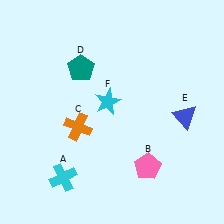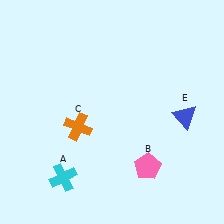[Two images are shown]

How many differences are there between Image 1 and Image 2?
There are 2 differences between the two images.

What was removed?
The cyan star (F), the teal pentagon (D) were removed in Image 2.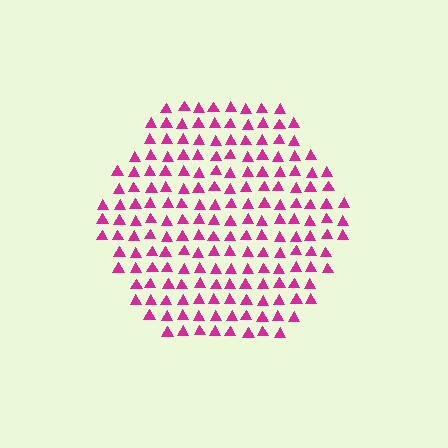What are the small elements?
The small elements are triangles.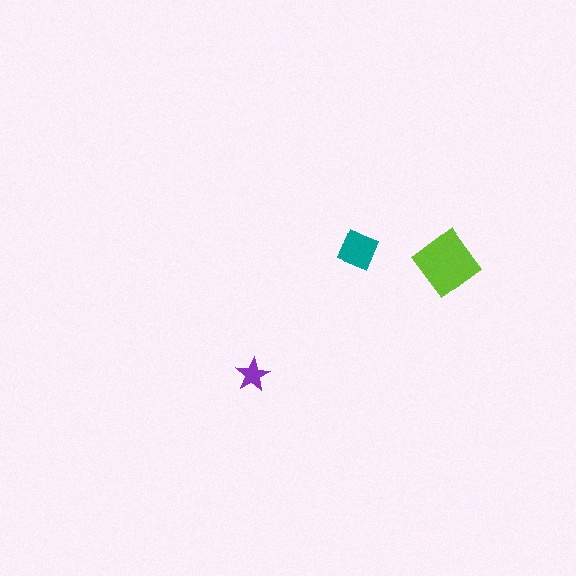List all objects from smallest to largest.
The purple star, the teal square, the lime diamond.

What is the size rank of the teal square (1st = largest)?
2nd.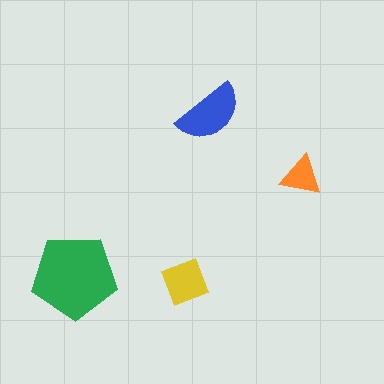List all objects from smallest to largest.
The orange triangle, the yellow square, the blue semicircle, the green pentagon.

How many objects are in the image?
There are 4 objects in the image.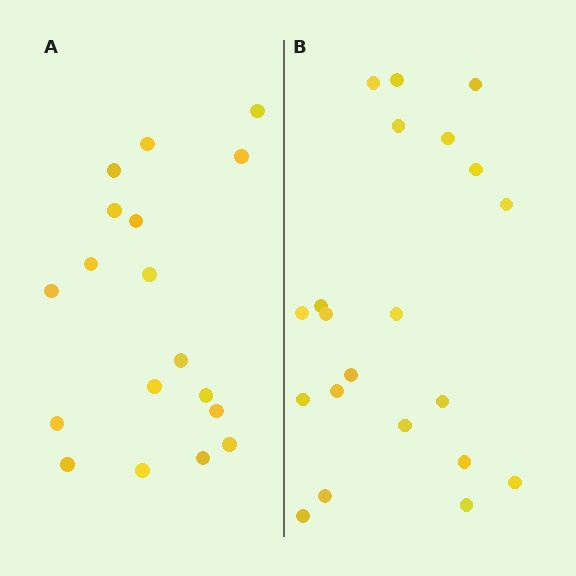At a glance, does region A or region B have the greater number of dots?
Region B (the right region) has more dots.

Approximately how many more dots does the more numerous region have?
Region B has just a few more — roughly 2 or 3 more dots than region A.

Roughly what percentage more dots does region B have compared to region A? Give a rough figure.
About 15% more.